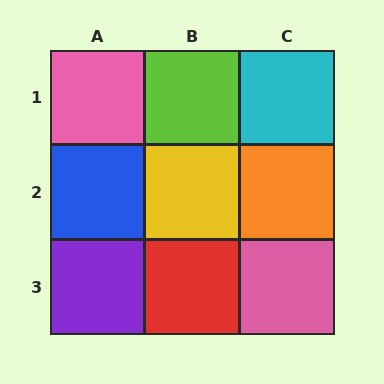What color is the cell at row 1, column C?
Cyan.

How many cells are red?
1 cell is red.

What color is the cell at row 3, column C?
Pink.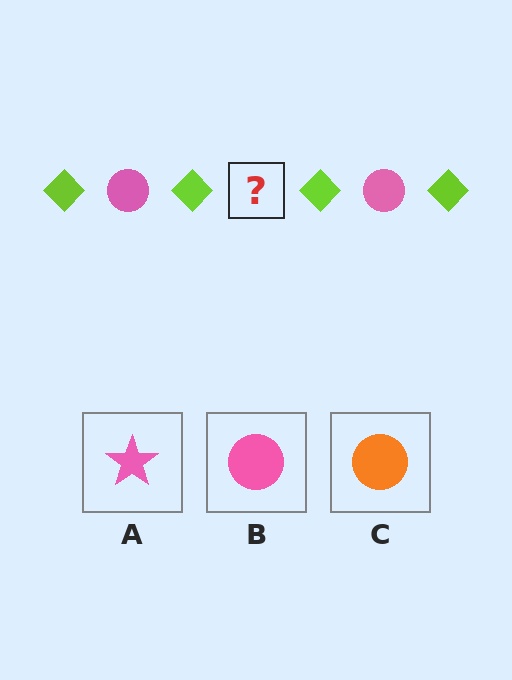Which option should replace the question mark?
Option B.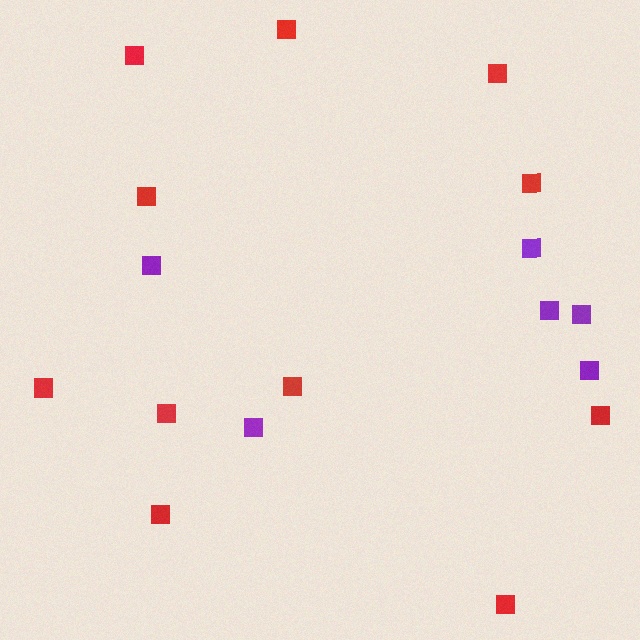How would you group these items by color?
There are 2 groups: one group of red squares (11) and one group of purple squares (6).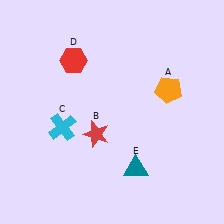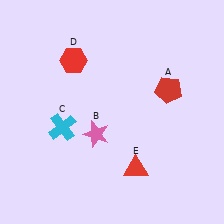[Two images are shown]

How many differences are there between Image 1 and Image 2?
There are 3 differences between the two images.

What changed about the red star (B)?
In Image 1, B is red. In Image 2, it changed to pink.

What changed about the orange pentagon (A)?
In Image 1, A is orange. In Image 2, it changed to red.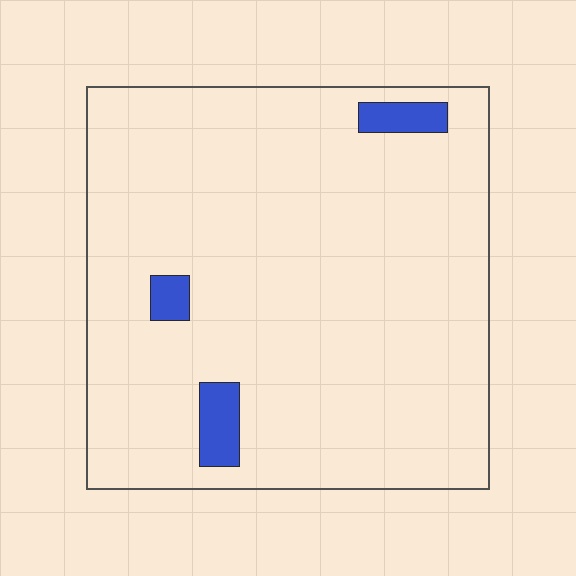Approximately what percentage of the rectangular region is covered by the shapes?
Approximately 5%.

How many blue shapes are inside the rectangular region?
3.